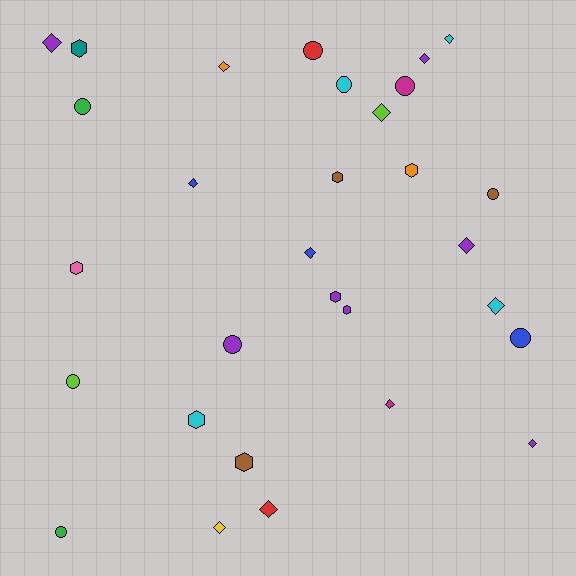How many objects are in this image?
There are 30 objects.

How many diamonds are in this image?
There are 13 diamonds.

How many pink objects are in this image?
There is 1 pink object.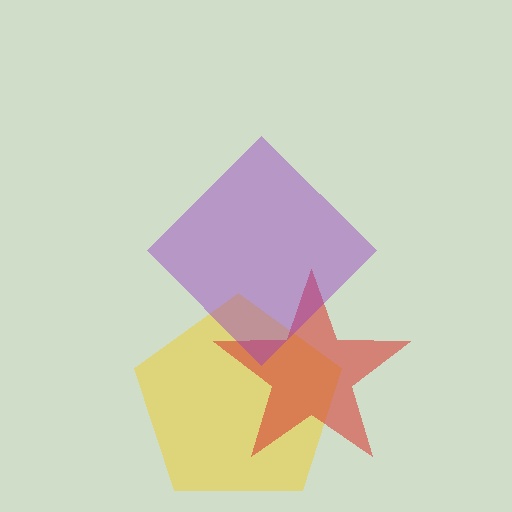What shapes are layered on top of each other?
The layered shapes are: a yellow pentagon, a red star, a purple diamond.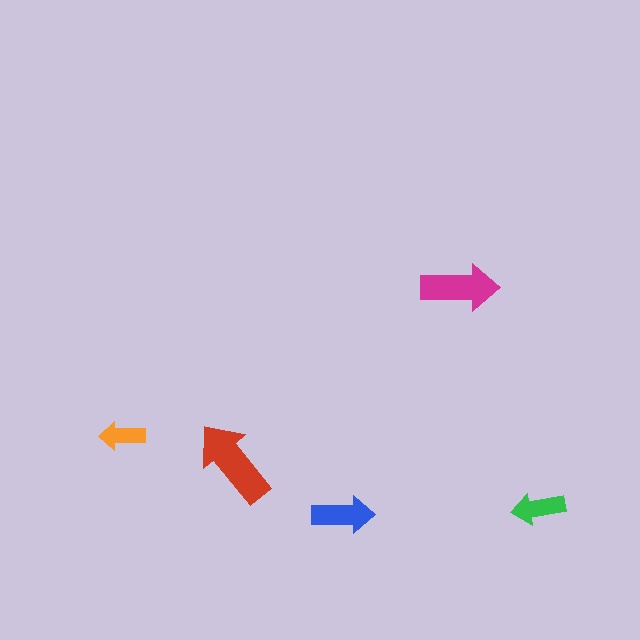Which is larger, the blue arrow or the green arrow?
The blue one.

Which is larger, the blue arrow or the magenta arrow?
The magenta one.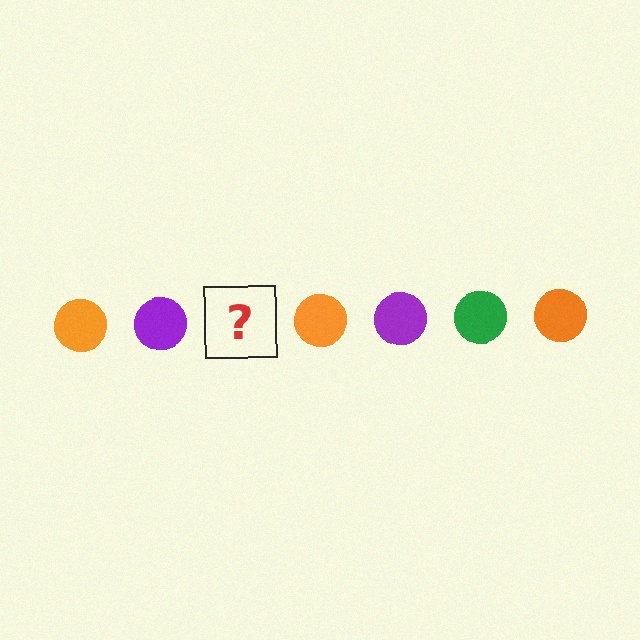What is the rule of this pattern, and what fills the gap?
The rule is that the pattern cycles through orange, purple, green circles. The gap should be filled with a green circle.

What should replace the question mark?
The question mark should be replaced with a green circle.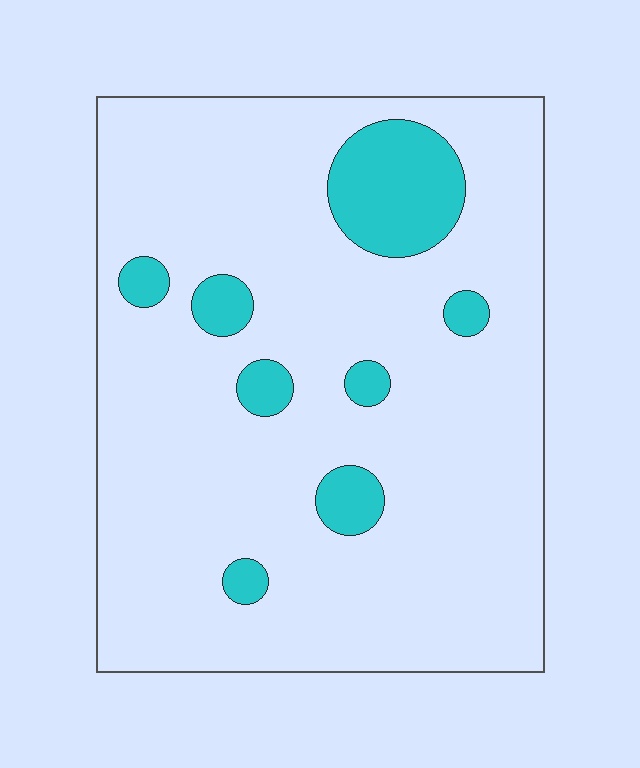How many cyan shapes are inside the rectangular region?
8.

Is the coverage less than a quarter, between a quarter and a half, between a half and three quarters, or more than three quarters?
Less than a quarter.